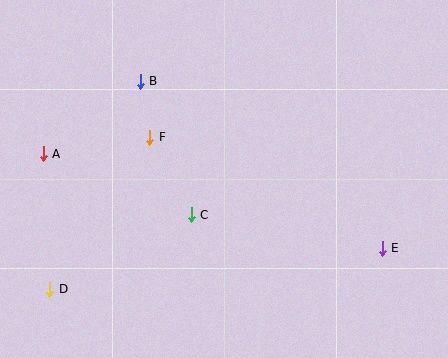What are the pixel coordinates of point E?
Point E is at (382, 248).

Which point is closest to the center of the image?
Point C at (191, 215) is closest to the center.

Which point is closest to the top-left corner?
Point A is closest to the top-left corner.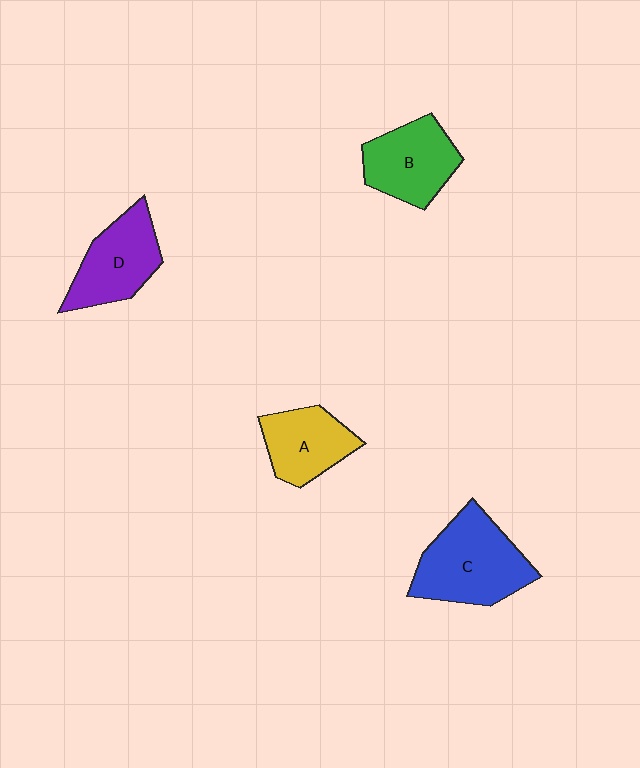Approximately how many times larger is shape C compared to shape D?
Approximately 1.3 times.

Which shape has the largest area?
Shape C (blue).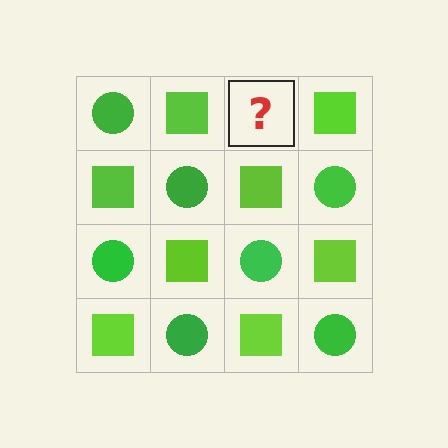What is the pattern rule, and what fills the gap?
The rule is that it alternates green circle and lime square in a checkerboard pattern. The gap should be filled with a green circle.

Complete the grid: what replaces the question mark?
The question mark should be replaced with a green circle.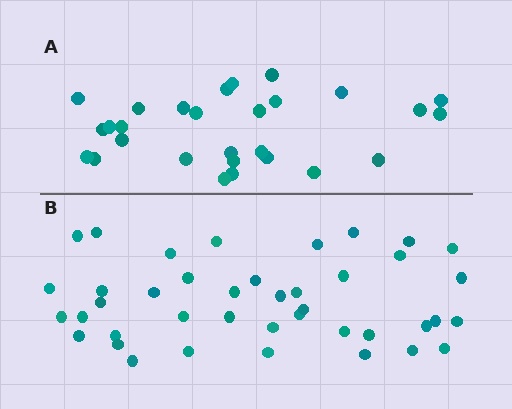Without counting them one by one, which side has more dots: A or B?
Region B (the bottom region) has more dots.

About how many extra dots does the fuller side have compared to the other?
Region B has approximately 15 more dots than region A.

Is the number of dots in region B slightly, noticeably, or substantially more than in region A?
Region B has substantially more. The ratio is roughly 1.5 to 1.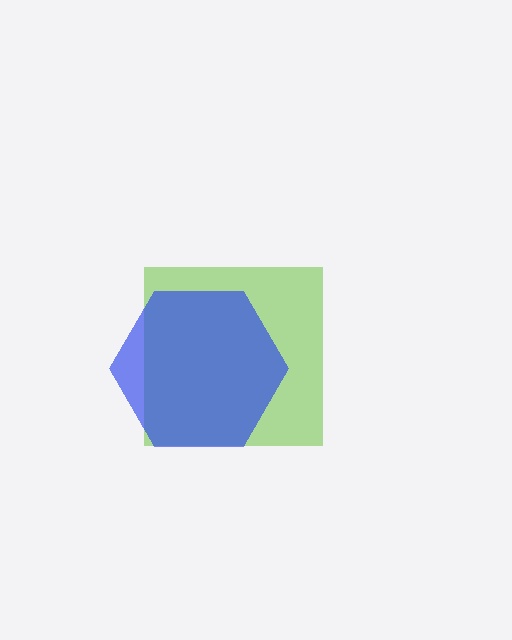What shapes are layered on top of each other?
The layered shapes are: a lime square, a blue hexagon.